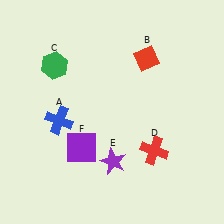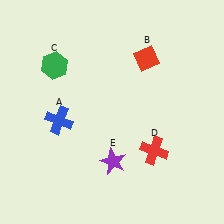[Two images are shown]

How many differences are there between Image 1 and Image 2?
There is 1 difference between the two images.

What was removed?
The purple square (F) was removed in Image 2.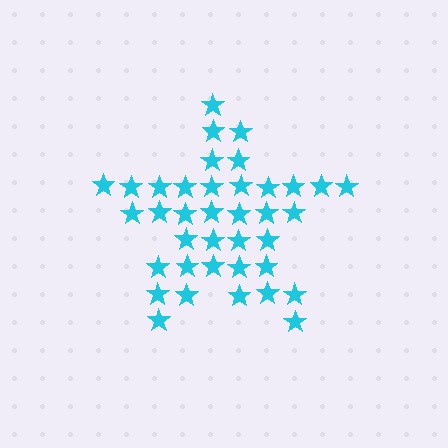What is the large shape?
The large shape is a star.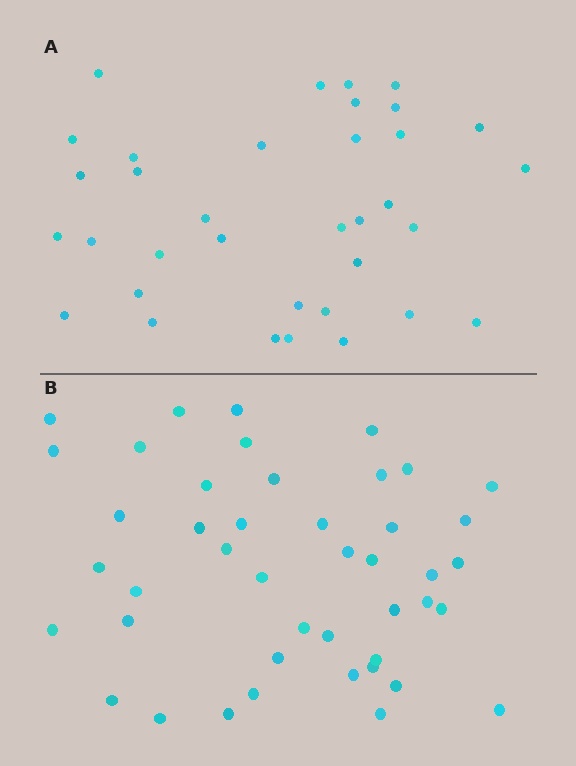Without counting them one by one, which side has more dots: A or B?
Region B (the bottom region) has more dots.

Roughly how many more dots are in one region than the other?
Region B has roughly 8 or so more dots than region A.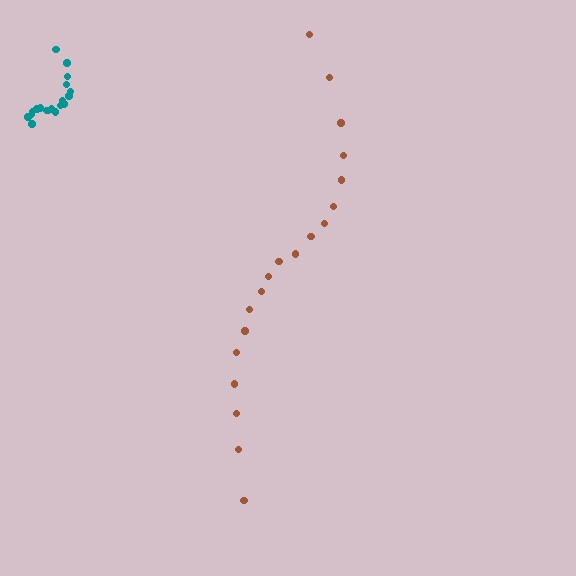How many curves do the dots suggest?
There are 2 distinct paths.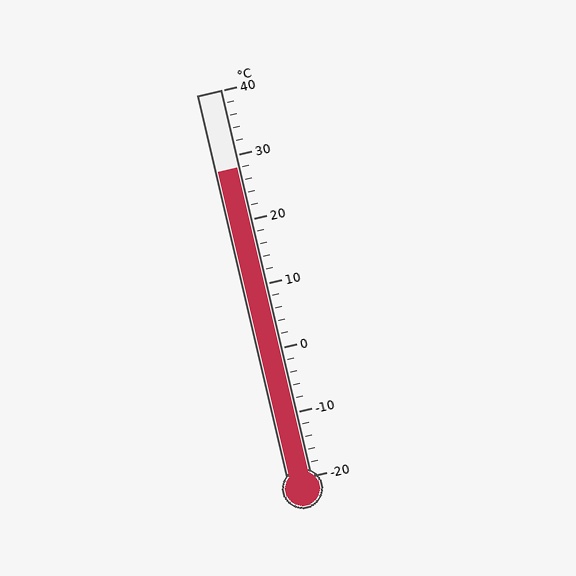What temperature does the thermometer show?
The thermometer shows approximately 28°C.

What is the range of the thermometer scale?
The thermometer scale ranges from -20°C to 40°C.